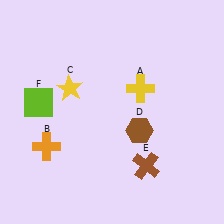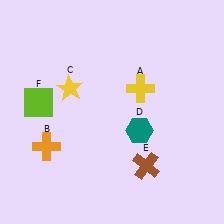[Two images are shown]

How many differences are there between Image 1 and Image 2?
There is 1 difference between the two images.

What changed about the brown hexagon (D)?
In Image 1, D is brown. In Image 2, it changed to teal.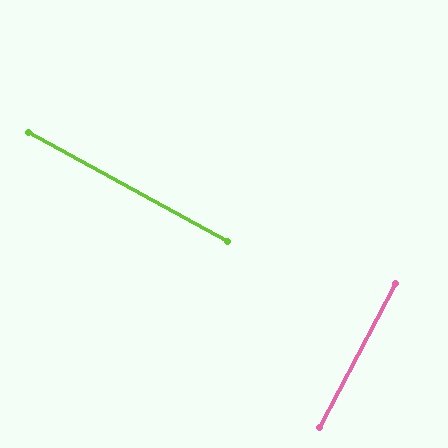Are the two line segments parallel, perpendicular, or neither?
Perpendicular — they meet at approximately 89°.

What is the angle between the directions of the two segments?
Approximately 89 degrees.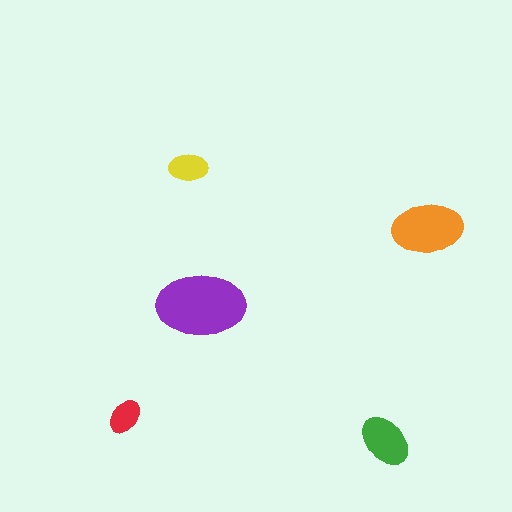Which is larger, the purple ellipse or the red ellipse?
The purple one.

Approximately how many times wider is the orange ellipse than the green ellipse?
About 1.5 times wider.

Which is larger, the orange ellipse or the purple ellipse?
The purple one.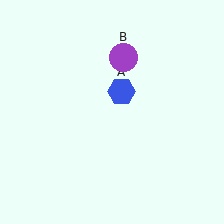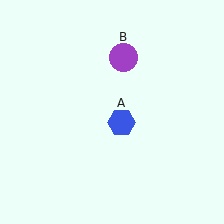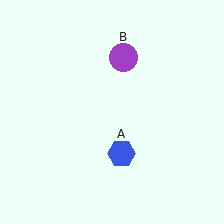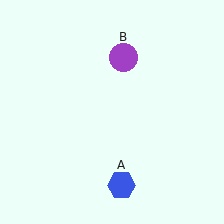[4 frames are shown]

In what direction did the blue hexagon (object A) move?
The blue hexagon (object A) moved down.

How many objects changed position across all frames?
1 object changed position: blue hexagon (object A).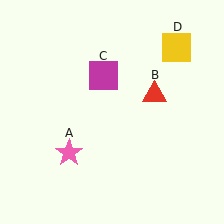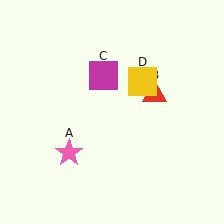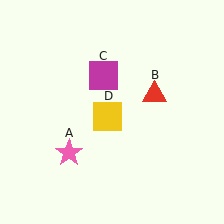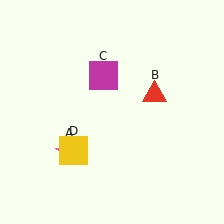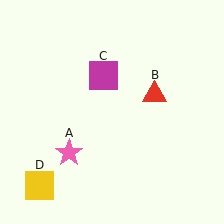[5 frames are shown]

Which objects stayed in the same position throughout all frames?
Pink star (object A) and red triangle (object B) and magenta square (object C) remained stationary.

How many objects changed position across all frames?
1 object changed position: yellow square (object D).